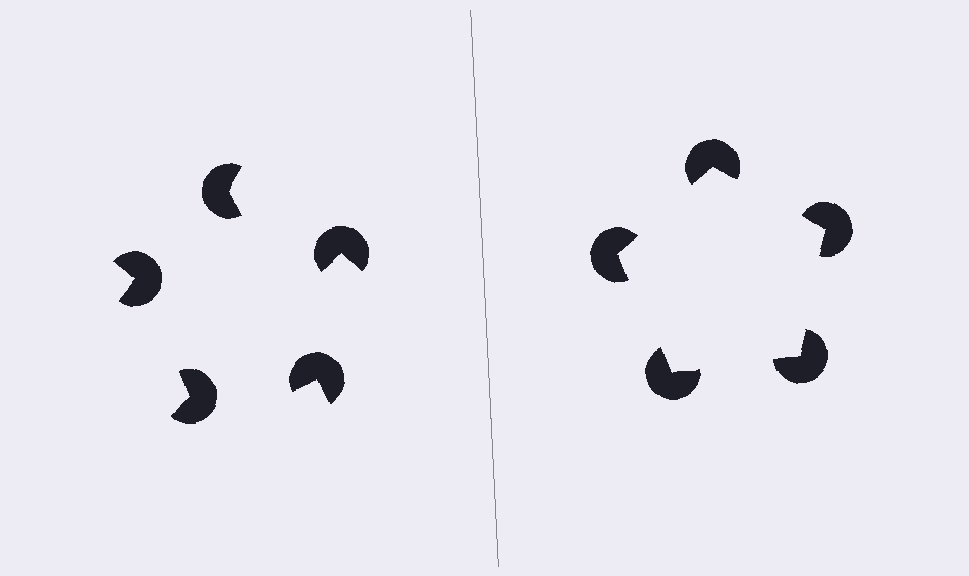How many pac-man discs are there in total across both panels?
10 — 5 on each side.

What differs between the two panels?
The pac-man discs are positioned identically on both sides; only the wedge orientations differ. On the right they align to a pentagon; on the left they are misaligned.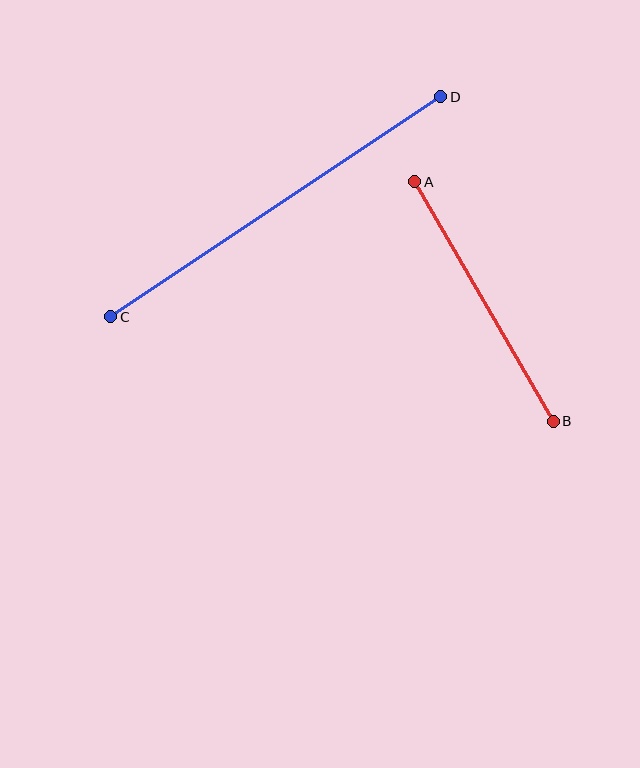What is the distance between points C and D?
The distance is approximately 396 pixels.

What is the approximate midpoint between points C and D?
The midpoint is at approximately (276, 207) pixels.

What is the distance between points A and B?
The distance is approximately 277 pixels.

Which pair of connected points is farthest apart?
Points C and D are farthest apart.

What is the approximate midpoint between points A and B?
The midpoint is at approximately (484, 302) pixels.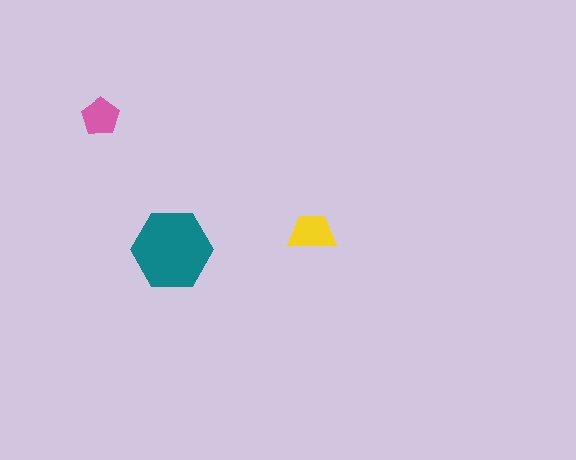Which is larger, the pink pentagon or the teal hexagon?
The teal hexagon.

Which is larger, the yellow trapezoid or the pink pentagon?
The yellow trapezoid.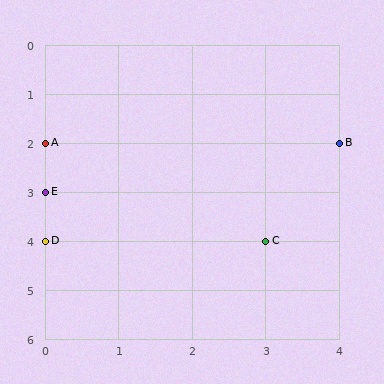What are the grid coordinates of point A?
Point A is at grid coordinates (0, 2).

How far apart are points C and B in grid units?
Points C and B are 1 column and 2 rows apart (about 2.2 grid units diagonally).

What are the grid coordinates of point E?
Point E is at grid coordinates (0, 3).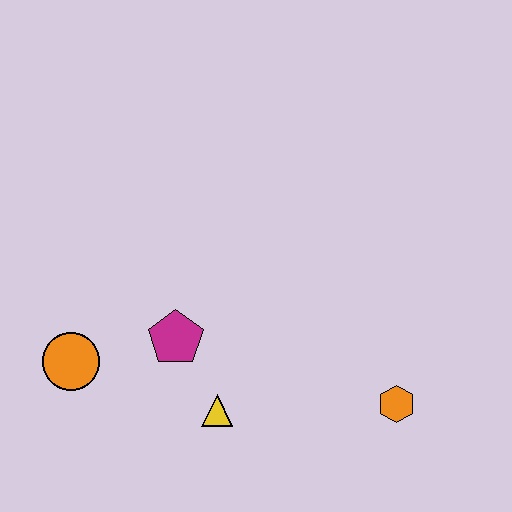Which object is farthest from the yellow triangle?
The orange hexagon is farthest from the yellow triangle.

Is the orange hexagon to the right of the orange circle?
Yes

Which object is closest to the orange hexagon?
The yellow triangle is closest to the orange hexagon.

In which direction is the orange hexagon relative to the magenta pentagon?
The orange hexagon is to the right of the magenta pentagon.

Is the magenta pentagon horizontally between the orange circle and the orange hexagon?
Yes